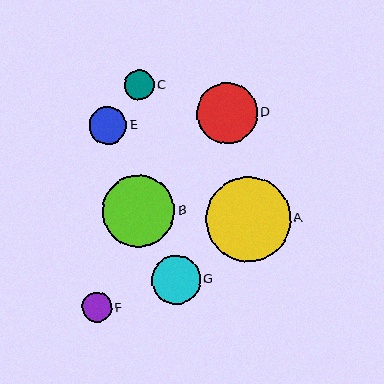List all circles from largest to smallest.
From largest to smallest: A, B, D, G, E, C, F.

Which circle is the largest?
Circle A is the largest with a size of approximately 84 pixels.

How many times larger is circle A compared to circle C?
Circle A is approximately 2.8 times the size of circle C.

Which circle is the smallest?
Circle F is the smallest with a size of approximately 30 pixels.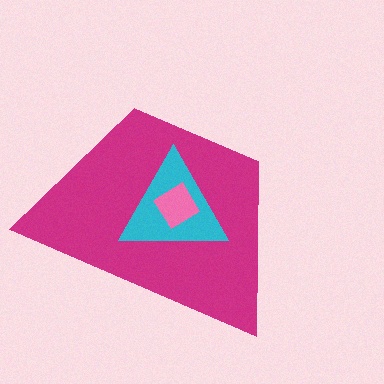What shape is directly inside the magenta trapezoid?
The cyan triangle.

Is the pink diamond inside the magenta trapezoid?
Yes.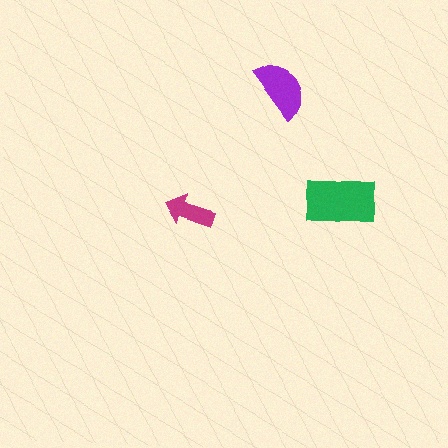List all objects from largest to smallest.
The green rectangle, the purple semicircle, the magenta arrow.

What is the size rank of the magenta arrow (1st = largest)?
3rd.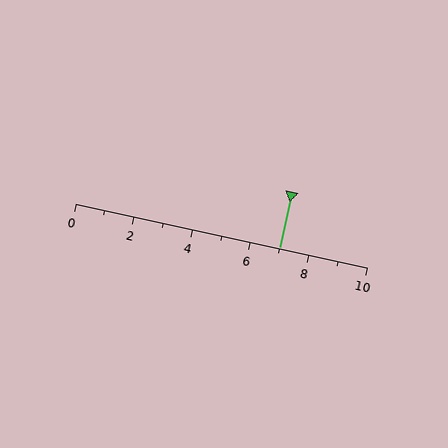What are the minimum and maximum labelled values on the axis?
The axis runs from 0 to 10.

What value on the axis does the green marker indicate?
The marker indicates approximately 7.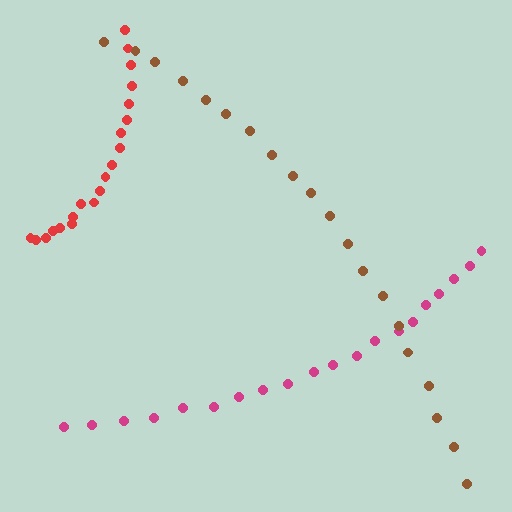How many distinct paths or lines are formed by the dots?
There are 3 distinct paths.